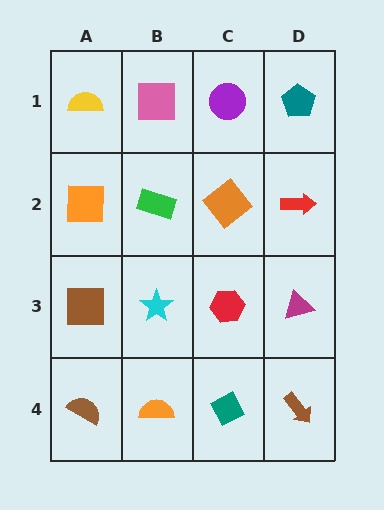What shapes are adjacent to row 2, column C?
A purple circle (row 1, column C), a red hexagon (row 3, column C), a green rectangle (row 2, column B), a red arrow (row 2, column D).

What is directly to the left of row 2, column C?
A green rectangle.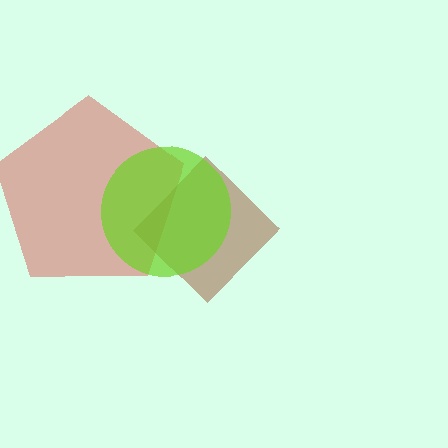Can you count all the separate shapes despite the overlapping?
Yes, there are 3 separate shapes.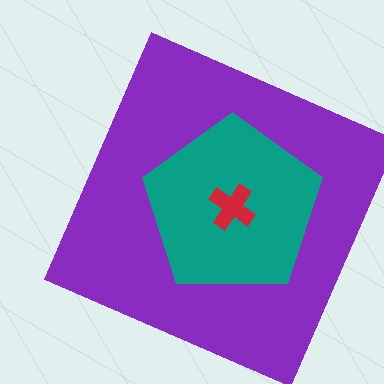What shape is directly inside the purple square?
The teal pentagon.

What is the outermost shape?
The purple square.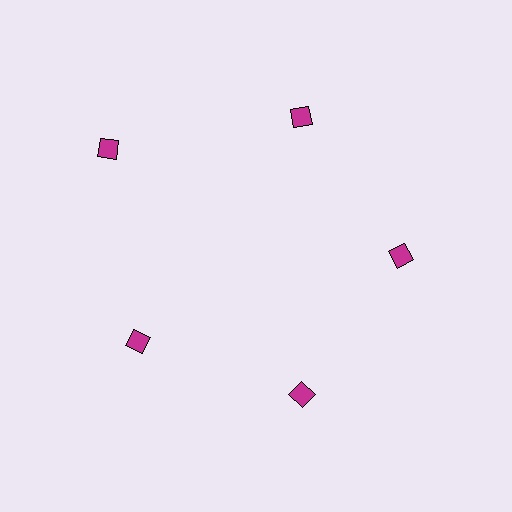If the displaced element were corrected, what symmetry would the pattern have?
It would have 5-fold rotational symmetry — the pattern would map onto itself every 72 degrees.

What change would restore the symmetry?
The symmetry would be restored by moving it inward, back onto the ring so that all 5 diamonds sit at equal angles and equal distance from the center.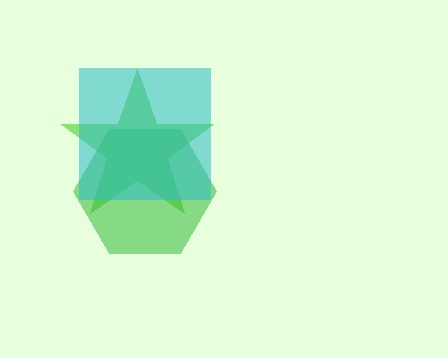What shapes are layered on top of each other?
The layered shapes are: a lime star, a green hexagon, a cyan square.